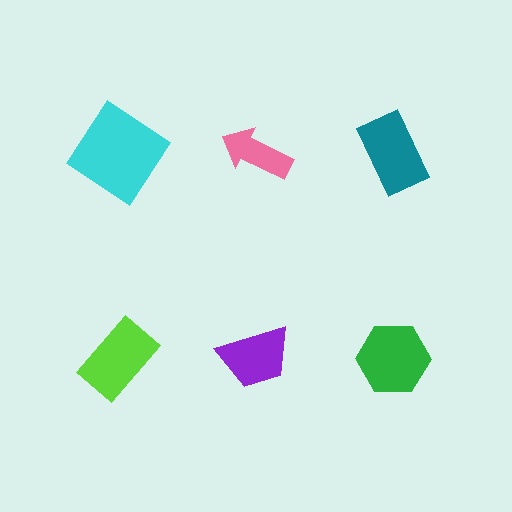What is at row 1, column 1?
A cyan diamond.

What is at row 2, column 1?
A lime rectangle.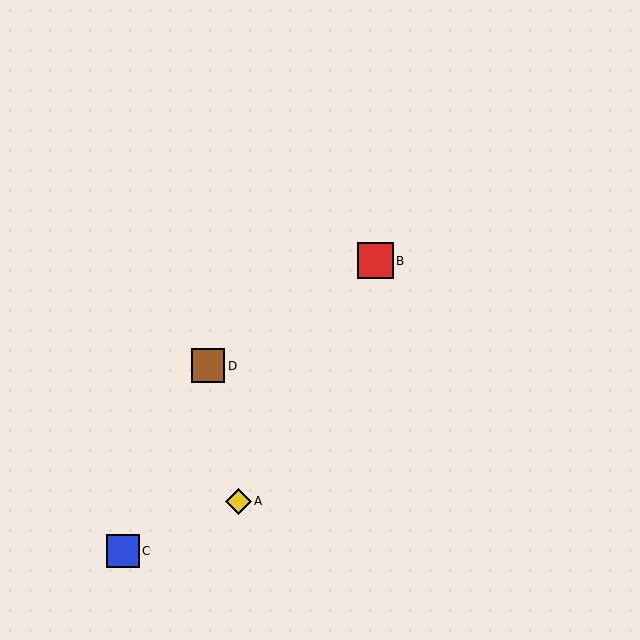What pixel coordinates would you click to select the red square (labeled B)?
Click at (375, 261) to select the red square B.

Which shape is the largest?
The red square (labeled B) is the largest.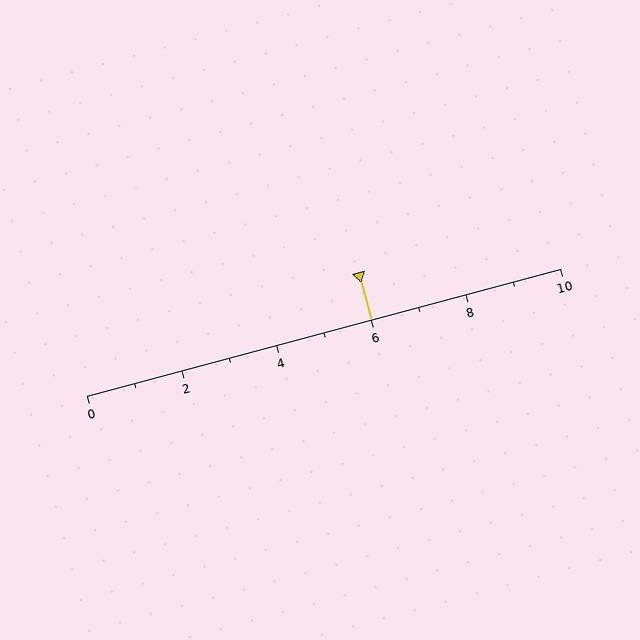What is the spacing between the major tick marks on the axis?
The major ticks are spaced 2 apart.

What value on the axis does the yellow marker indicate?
The marker indicates approximately 6.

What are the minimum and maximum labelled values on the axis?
The axis runs from 0 to 10.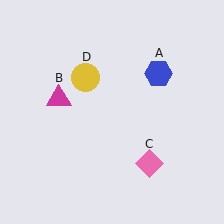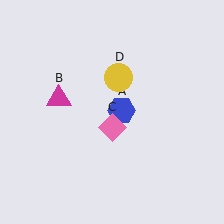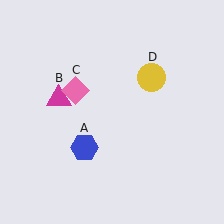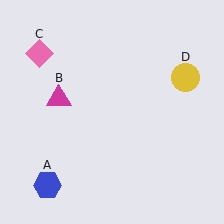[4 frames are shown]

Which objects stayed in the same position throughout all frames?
Magenta triangle (object B) remained stationary.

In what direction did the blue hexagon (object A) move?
The blue hexagon (object A) moved down and to the left.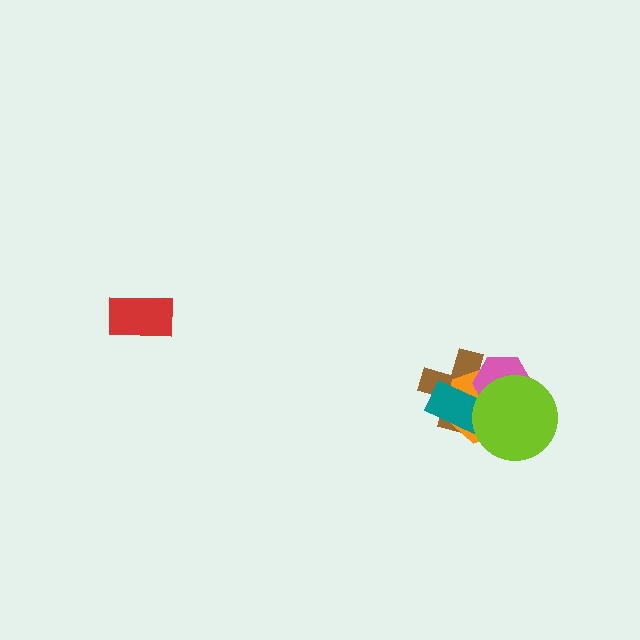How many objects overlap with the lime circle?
4 objects overlap with the lime circle.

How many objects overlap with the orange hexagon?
4 objects overlap with the orange hexagon.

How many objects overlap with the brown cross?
4 objects overlap with the brown cross.